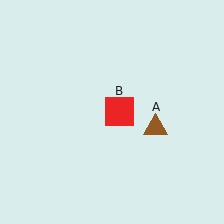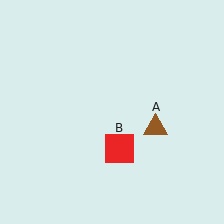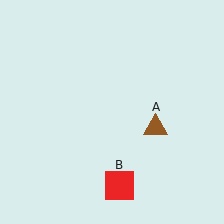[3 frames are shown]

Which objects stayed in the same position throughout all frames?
Brown triangle (object A) remained stationary.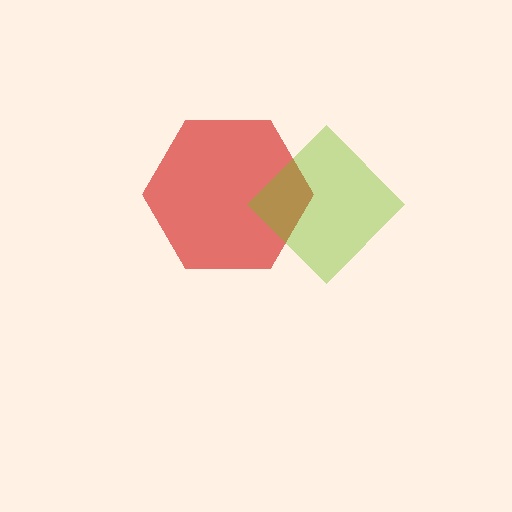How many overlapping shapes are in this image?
There are 2 overlapping shapes in the image.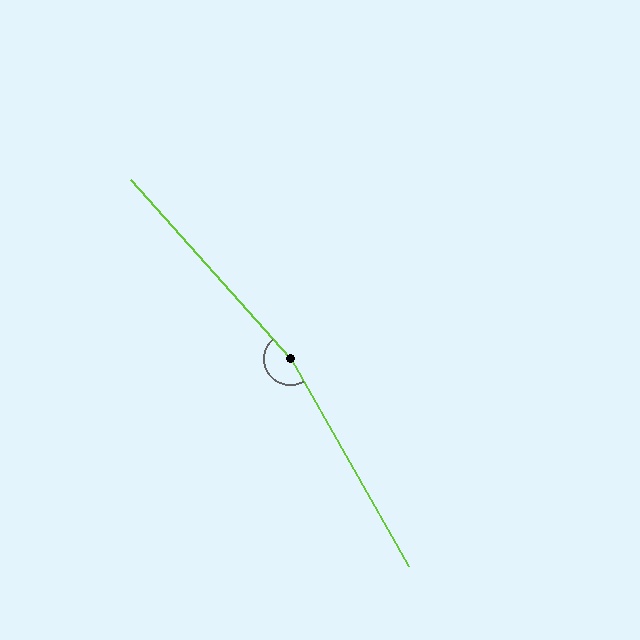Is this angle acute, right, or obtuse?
It is obtuse.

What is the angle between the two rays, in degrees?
Approximately 168 degrees.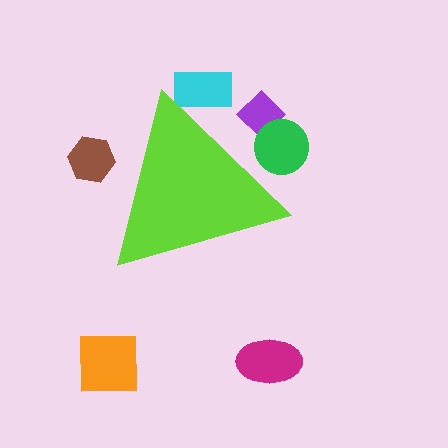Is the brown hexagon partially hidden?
Yes, the brown hexagon is partially hidden behind the lime triangle.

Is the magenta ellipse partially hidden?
No, the magenta ellipse is fully visible.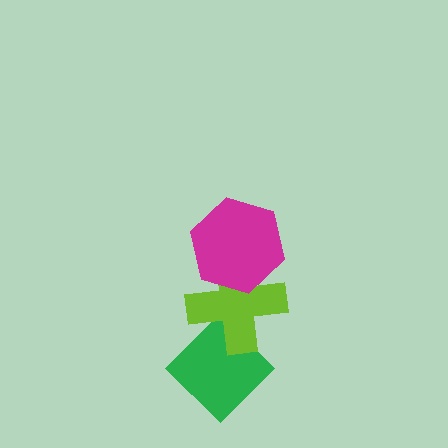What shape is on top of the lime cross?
The magenta hexagon is on top of the lime cross.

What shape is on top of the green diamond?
The lime cross is on top of the green diamond.